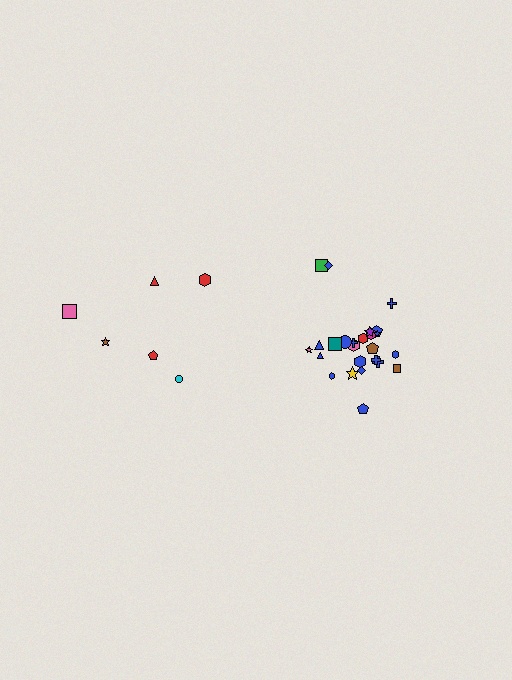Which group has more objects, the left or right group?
The right group.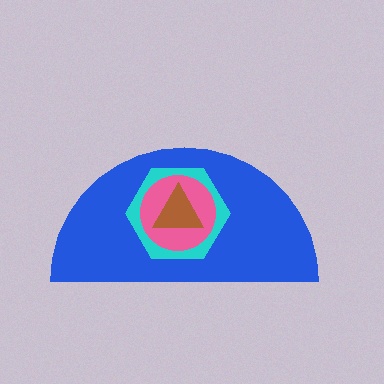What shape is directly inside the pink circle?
The brown triangle.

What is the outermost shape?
The blue semicircle.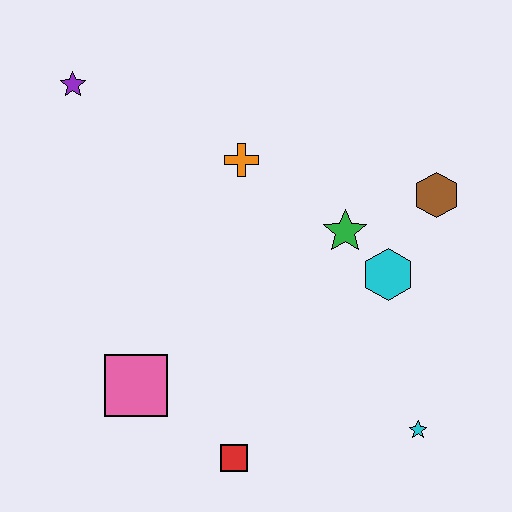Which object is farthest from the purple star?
The cyan star is farthest from the purple star.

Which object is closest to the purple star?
The orange cross is closest to the purple star.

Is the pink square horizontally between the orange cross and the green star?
No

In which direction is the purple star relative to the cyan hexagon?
The purple star is to the left of the cyan hexagon.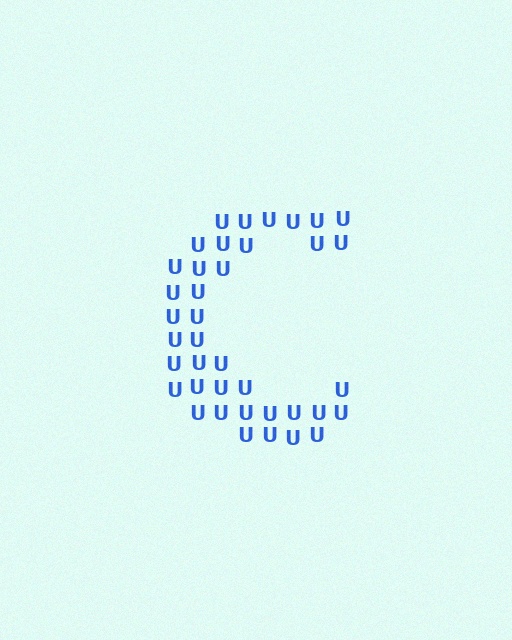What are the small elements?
The small elements are letter U's.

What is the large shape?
The large shape is the letter C.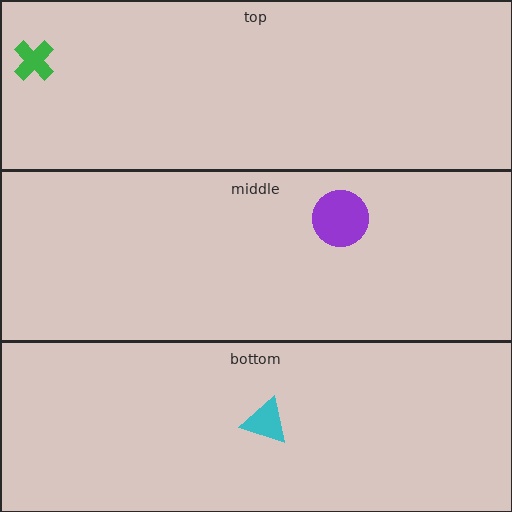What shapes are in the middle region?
The purple circle.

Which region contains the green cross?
The top region.